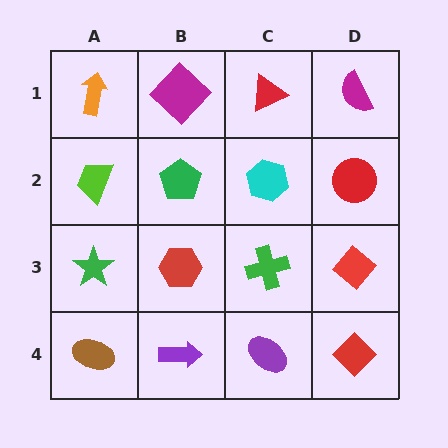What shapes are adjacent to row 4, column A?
A green star (row 3, column A), a purple arrow (row 4, column B).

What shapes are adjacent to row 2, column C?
A red triangle (row 1, column C), a green cross (row 3, column C), a green pentagon (row 2, column B), a red circle (row 2, column D).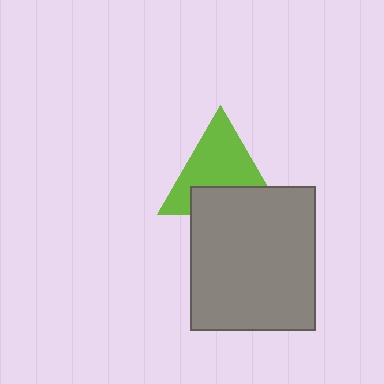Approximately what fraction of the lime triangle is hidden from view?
Roughly 36% of the lime triangle is hidden behind the gray rectangle.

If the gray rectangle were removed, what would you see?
You would see the complete lime triangle.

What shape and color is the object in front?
The object in front is a gray rectangle.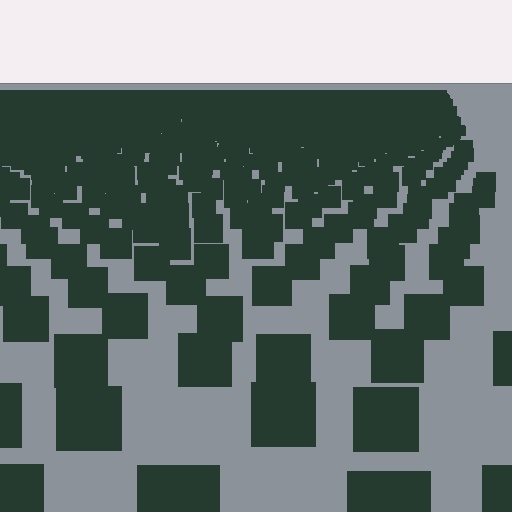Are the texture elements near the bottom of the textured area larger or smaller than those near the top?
Larger. Near the bottom, elements are closer to the viewer and appear at a bigger on-screen size.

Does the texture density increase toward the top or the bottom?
Density increases toward the top.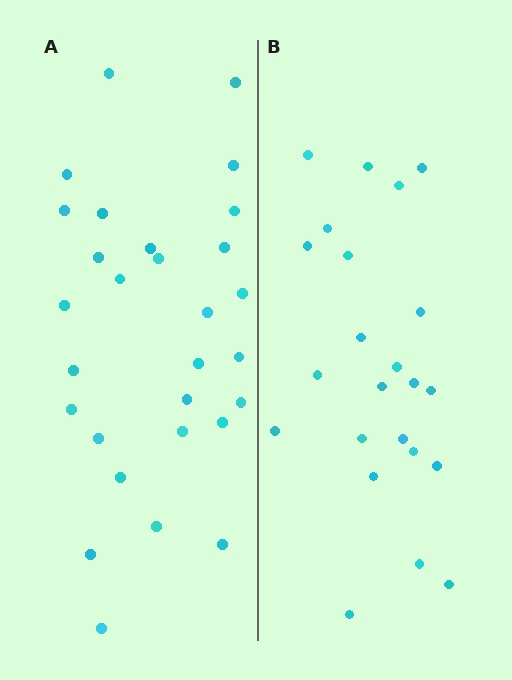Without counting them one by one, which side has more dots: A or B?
Region A (the left region) has more dots.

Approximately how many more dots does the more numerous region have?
Region A has about 6 more dots than region B.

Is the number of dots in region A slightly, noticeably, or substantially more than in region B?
Region A has noticeably more, but not dramatically so. The ratio is roughly 1.3 to 1.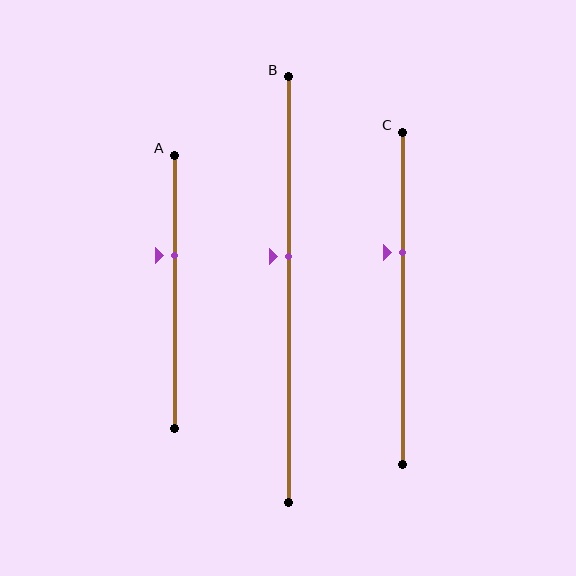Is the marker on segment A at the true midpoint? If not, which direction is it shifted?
No, the marker on segment A is shifted upward by about 13% of the segment length.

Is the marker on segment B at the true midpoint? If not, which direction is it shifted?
No, the marker on segment B is shifted upward by about 8% of the segment length.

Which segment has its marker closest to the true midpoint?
Segment B has its marker closest to the true midpoint.